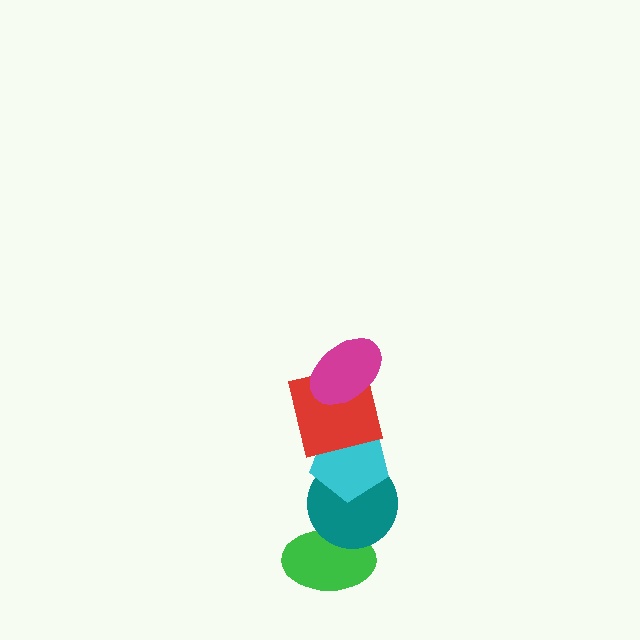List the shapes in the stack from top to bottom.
From top to bottom: the magenta ellipse, the red square, the cyan pentagon, the teal circle, the green ellipse.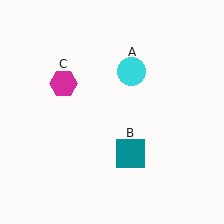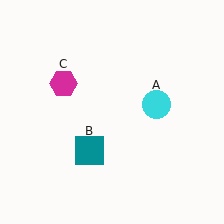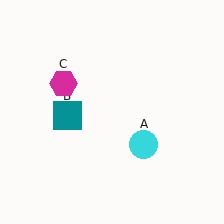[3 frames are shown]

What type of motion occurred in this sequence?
The cyan circle (object A), teal square (object B) rotated clockwise around the center of the scene.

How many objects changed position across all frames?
2 objects changed position: cyan circle (object A), teal square (object B).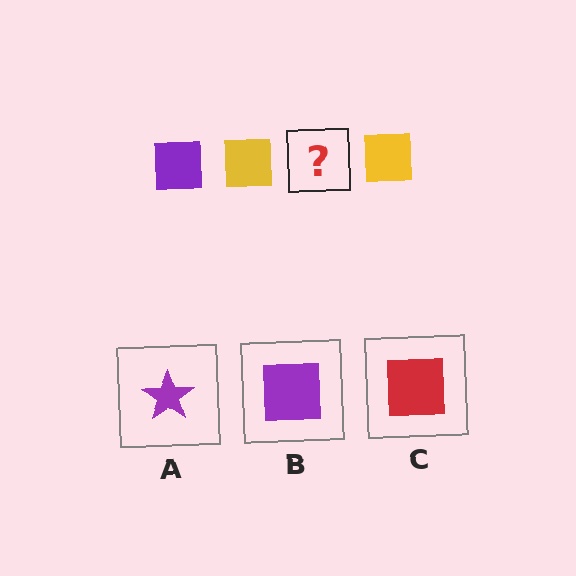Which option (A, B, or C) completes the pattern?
B.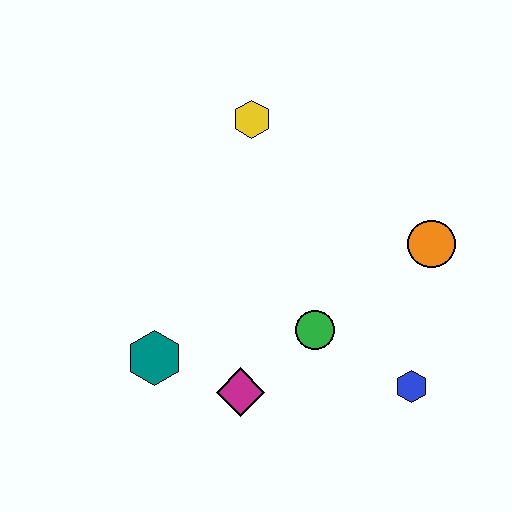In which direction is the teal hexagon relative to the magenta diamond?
The teal hexagon is to the left of the magenta diamond.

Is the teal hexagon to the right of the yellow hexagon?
No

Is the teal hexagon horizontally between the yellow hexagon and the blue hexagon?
No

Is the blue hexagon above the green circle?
No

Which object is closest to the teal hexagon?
The magenta diamond is closest to the teal hexagon.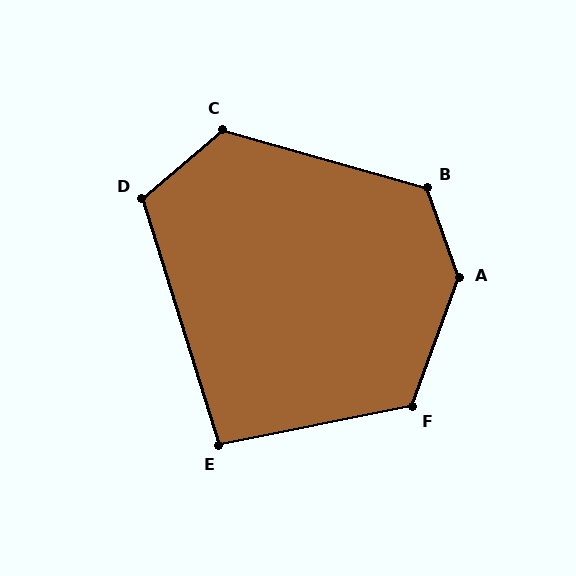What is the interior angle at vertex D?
Approximately 113 degrees (obtuse).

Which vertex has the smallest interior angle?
E, at approximately 96 degrees.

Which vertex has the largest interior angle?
A, at approximately 140 degrees.